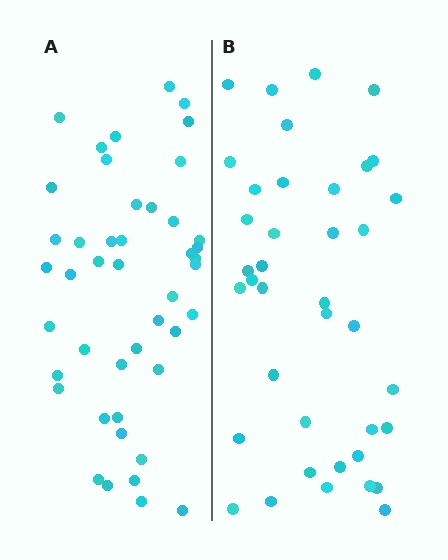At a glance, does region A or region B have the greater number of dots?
Region A (the left region) has more dots.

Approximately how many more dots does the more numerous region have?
Region A has about 6 more dots than region B.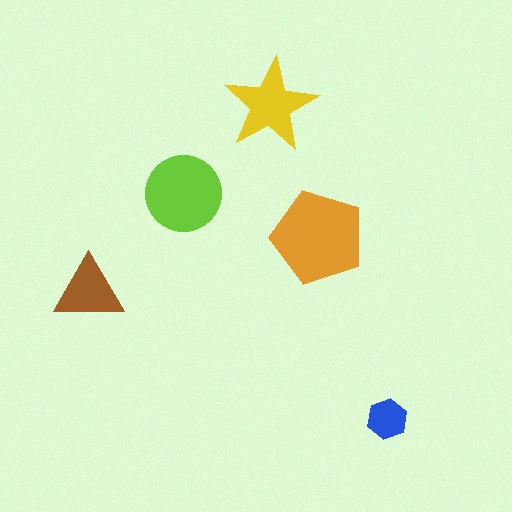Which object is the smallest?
The blue hexagon.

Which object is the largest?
The orange pentagon.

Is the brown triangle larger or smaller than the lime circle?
Smaller.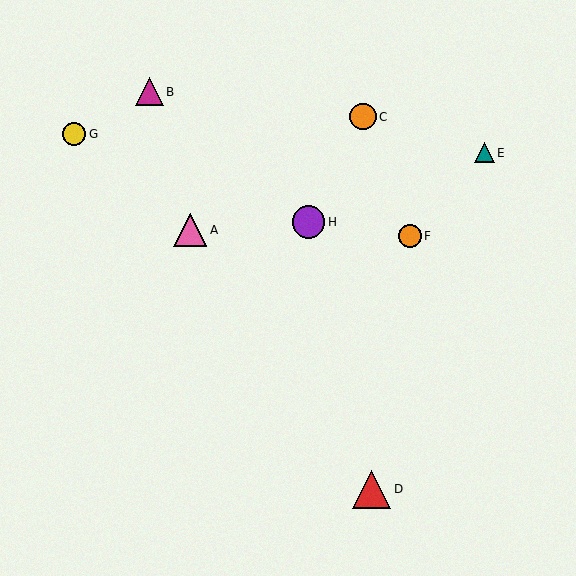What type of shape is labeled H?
Shape H is a purple circle.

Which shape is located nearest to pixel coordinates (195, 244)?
The pink triangle (labeled A) at (190, 230) is nearest to that location.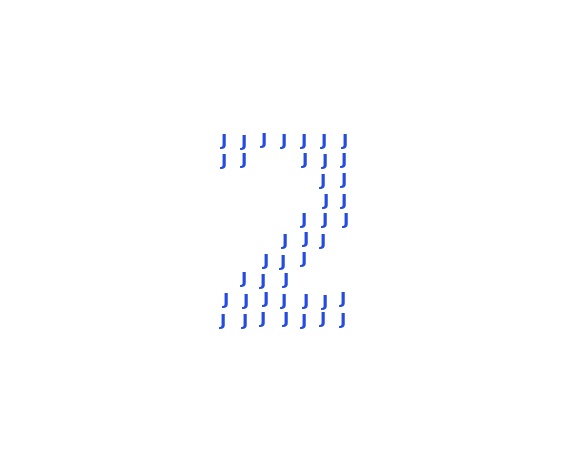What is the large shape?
The large shape is the digit 2.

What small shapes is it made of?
It is made of small letter J's.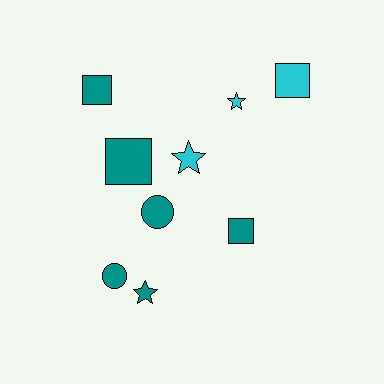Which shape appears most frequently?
Square, with 4 objects.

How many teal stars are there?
There is 1 teal star.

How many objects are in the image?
There are 9 objects.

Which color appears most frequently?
Teal, with 6 objects.